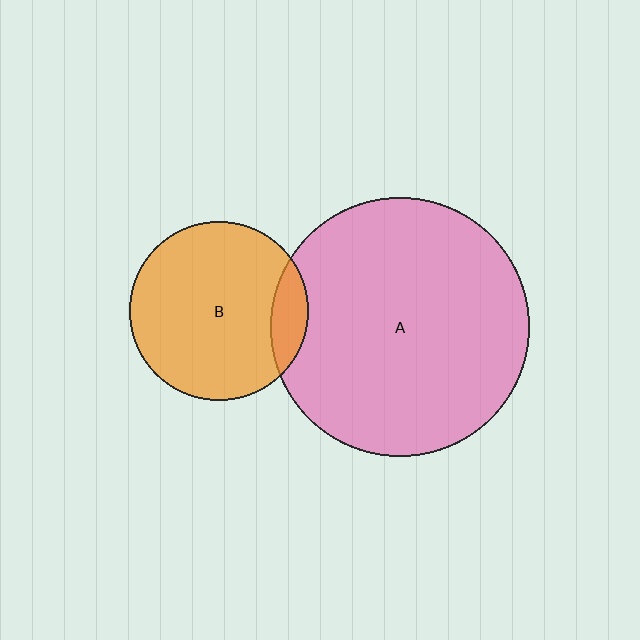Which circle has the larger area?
Circle A (pink).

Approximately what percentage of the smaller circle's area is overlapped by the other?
Approximately 10%.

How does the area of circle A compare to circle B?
Approximately 2.1 times.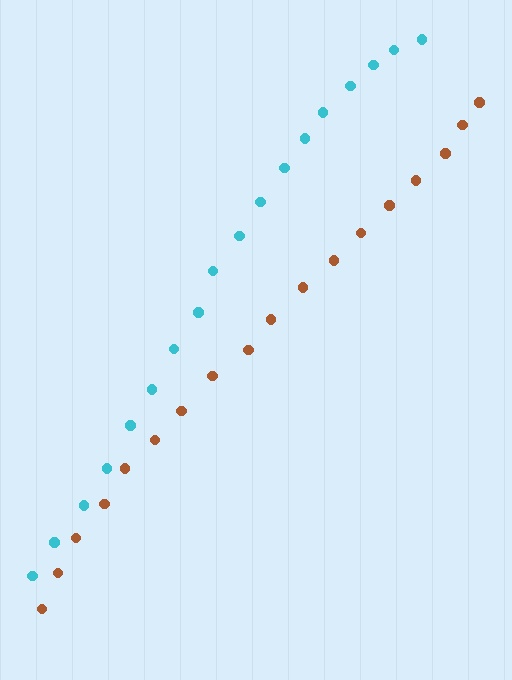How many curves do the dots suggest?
There are 2 distinct paths.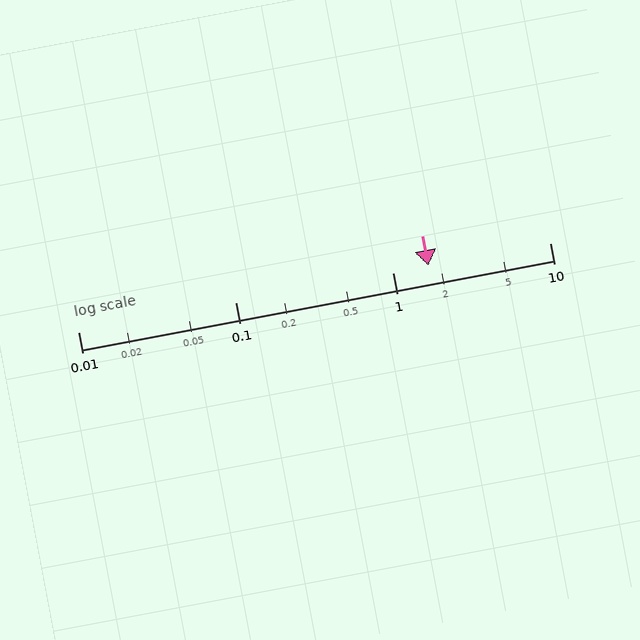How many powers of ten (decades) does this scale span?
The scale spans 3 decades, from 0.01 to 10.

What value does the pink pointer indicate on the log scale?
The pointer indicates approximately 1.7.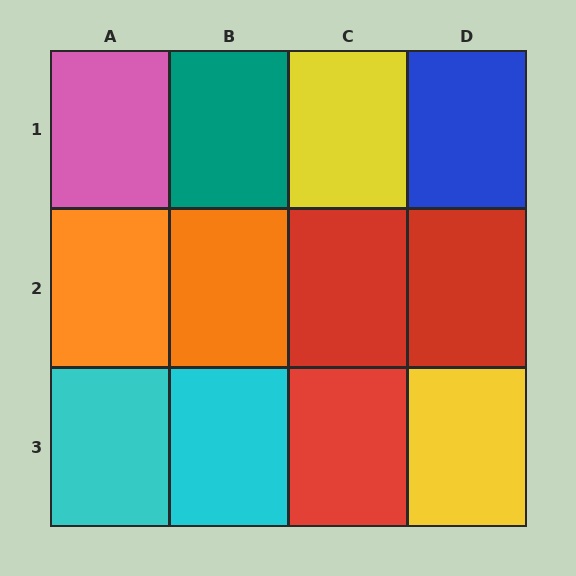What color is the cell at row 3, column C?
Red.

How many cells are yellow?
2 cells are yellow.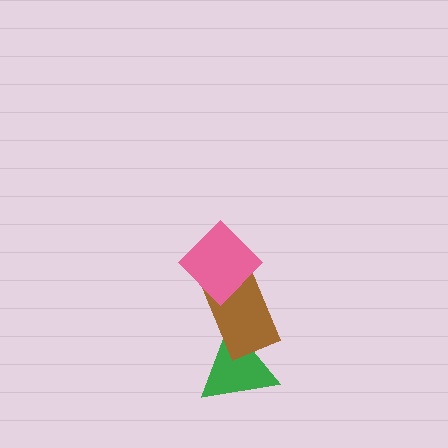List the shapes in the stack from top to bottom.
From top to bottom: the pink diamond, the brown rectangle, the green triangle.